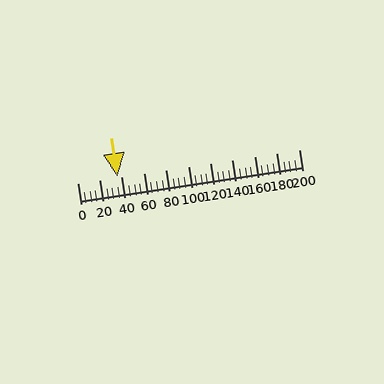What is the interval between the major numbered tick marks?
The major tick marks are spaced 20 units apart.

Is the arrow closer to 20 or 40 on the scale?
The arrow is closer to 40.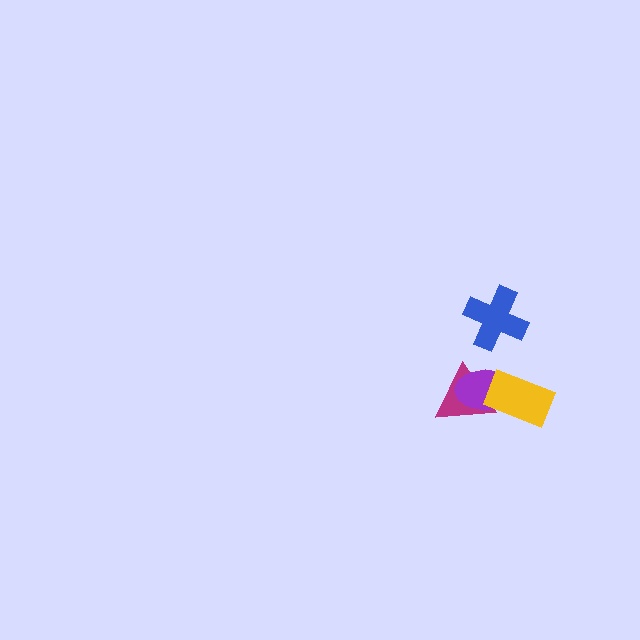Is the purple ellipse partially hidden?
Yes, it is partially covered by another shape.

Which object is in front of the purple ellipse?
The yellow rectangle is in front of the purple ellipse.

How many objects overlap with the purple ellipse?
2 objects overlap with the purple ellipse.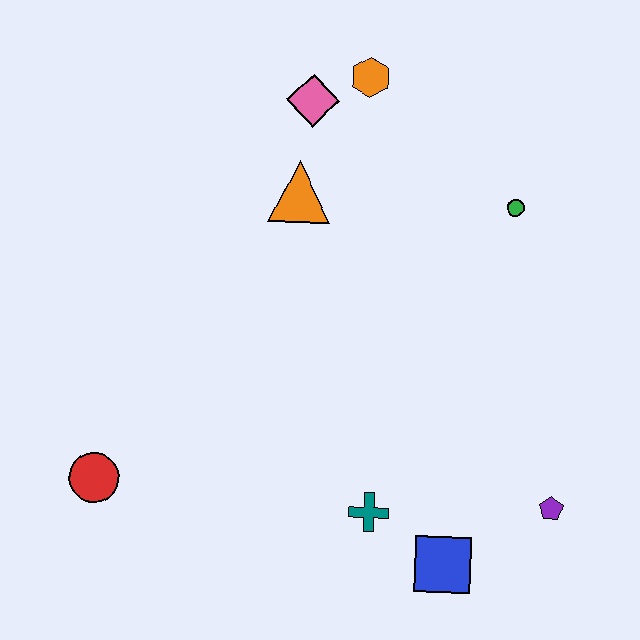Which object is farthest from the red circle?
The green circle is farthest from the red circle.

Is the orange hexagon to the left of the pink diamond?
No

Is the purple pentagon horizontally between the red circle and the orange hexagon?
No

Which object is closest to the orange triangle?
The pink diamond is closest to the orange triangle.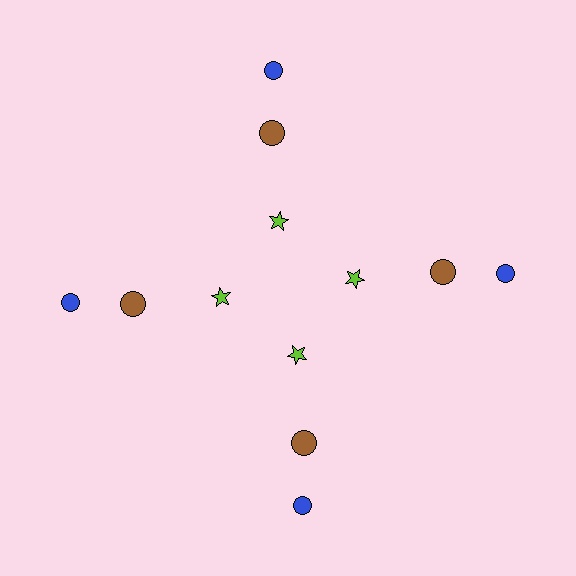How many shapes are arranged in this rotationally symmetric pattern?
There are 12 shapes, arranged in 4 groups of 3.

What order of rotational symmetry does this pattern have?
This pattern has 4-fold rotational symmetry.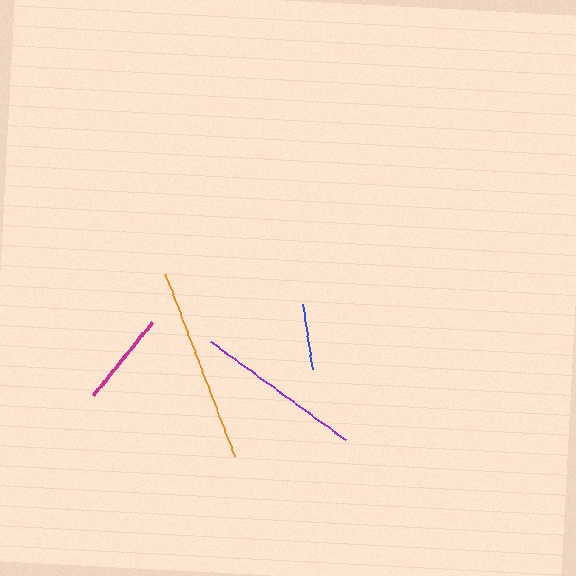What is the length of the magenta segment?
The magenta segment is approximately 94 pixels long.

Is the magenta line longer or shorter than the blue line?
The magenta line is longer than the blue line.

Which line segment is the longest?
The orange line is the longest at approximately 196 pixels.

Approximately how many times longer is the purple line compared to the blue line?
The purple line is approximately 2.5 times the length of the blue line.